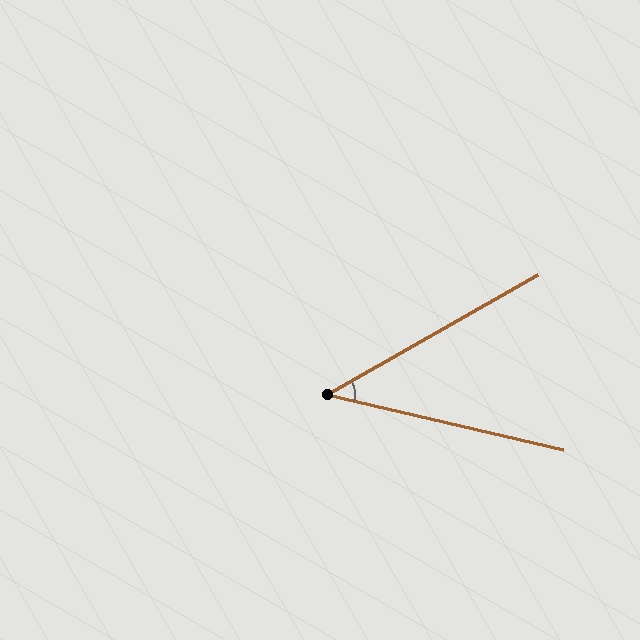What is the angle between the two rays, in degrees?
Approximately 43 degrees.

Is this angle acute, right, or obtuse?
It is acute.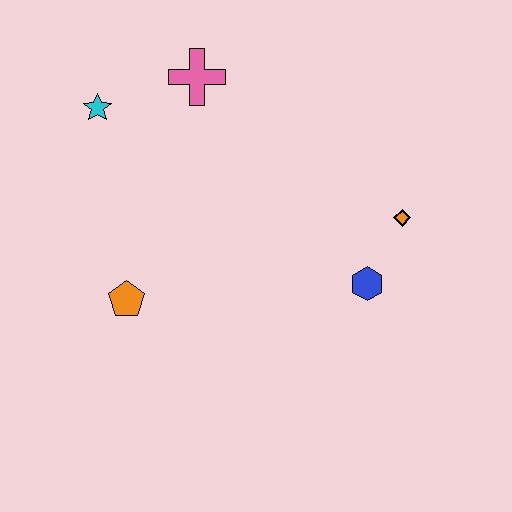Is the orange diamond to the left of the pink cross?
No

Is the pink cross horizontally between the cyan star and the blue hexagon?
Yes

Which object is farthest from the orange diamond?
The cyan star is farthest from the orange diamond.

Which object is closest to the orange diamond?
The blue hexagon is closest to the orange diamond.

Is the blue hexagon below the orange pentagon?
No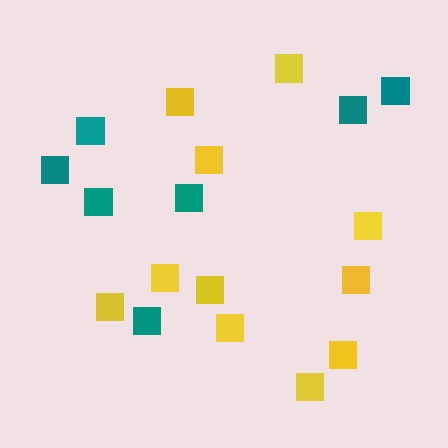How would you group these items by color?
There are 2 groups: one group of yellow squares (11) and one group of teal squares (7).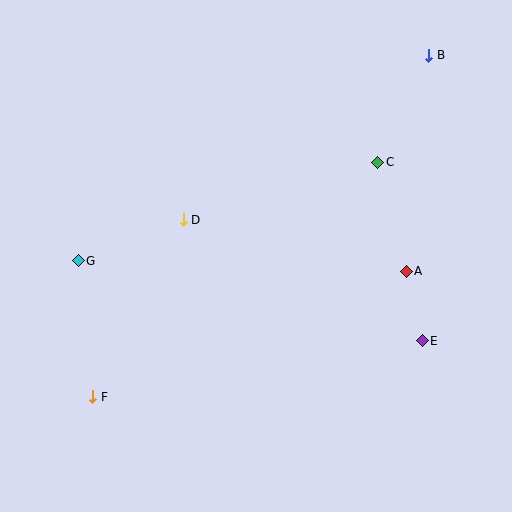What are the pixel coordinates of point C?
Point C is at (378, 162).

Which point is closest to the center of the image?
Point D at (183, 220) is closest to the center.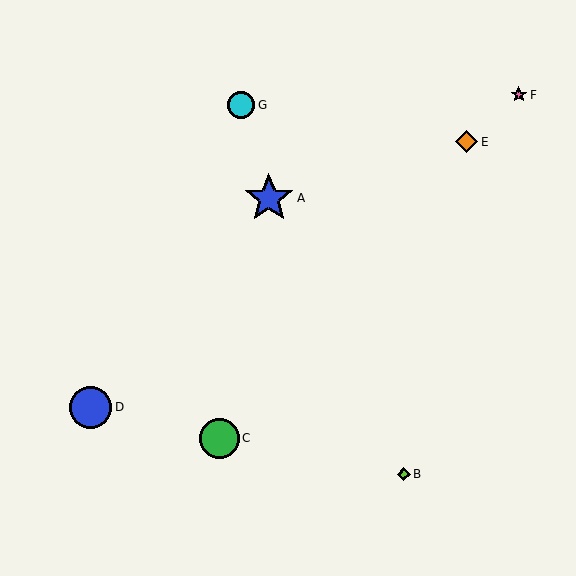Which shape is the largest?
The blue star (labeled A) is the largest.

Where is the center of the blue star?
The center of the blue star is at (269, 199).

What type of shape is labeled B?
Shape B is a lime diamond.